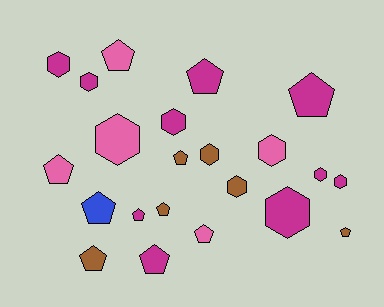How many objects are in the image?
There are 22 objects.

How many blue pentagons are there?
There is 1 blue pentagon.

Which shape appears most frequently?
Pentagon, with 12 objects.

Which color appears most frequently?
Magenta, with 10 objects.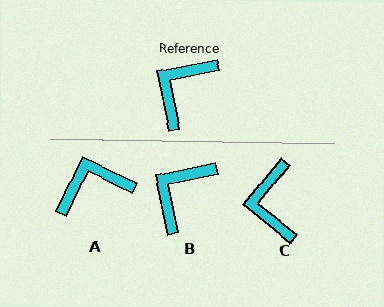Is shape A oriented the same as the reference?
No, it is off by about 37 degrees.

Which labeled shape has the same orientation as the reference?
B.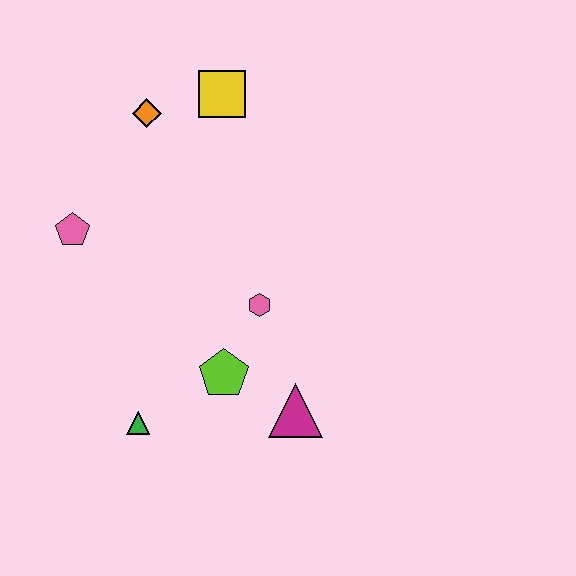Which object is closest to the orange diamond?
The yellow square is closest to the orange diamond.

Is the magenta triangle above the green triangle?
Yes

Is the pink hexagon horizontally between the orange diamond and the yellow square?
No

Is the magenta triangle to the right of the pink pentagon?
Yes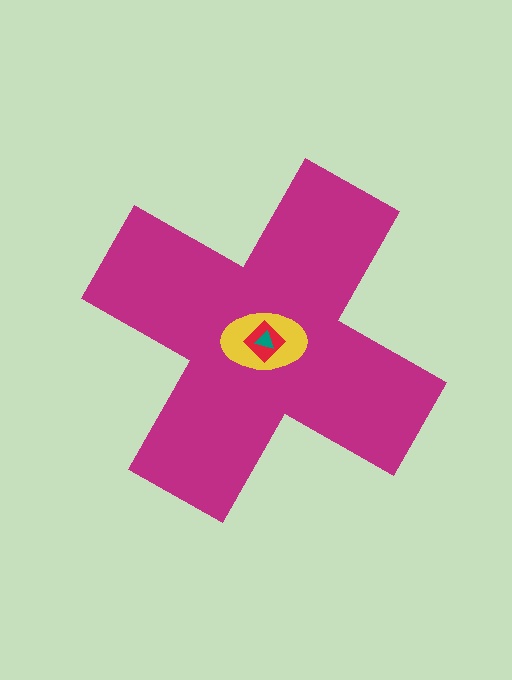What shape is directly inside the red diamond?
The teal triangle.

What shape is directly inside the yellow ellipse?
The red diamond.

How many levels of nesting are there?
4.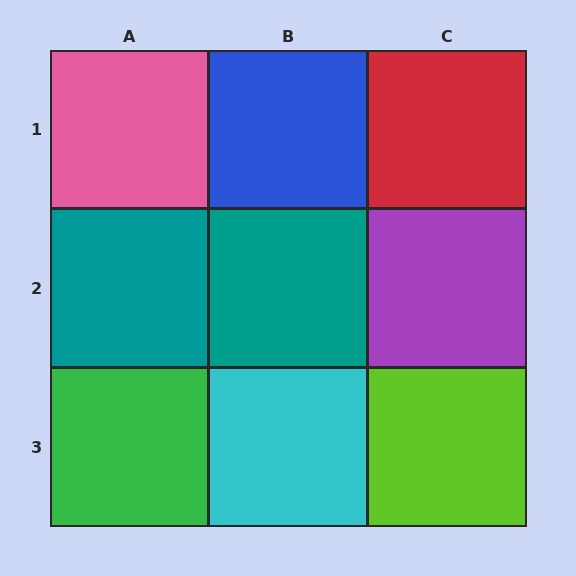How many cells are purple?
1 cell is purple.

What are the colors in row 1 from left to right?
Pink, blue, red.